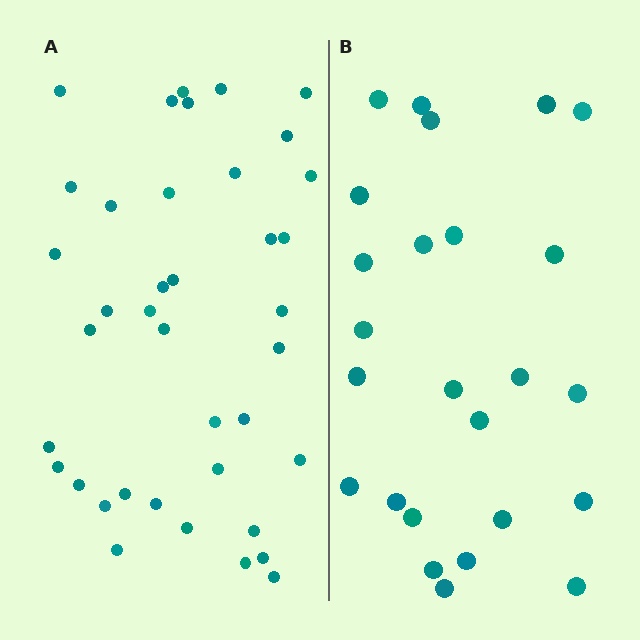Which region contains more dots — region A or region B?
Region A (the left region) has more dots.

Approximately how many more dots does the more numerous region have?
Region A has approximately 15 more dots than region B.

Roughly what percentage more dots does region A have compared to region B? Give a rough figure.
About 55% more.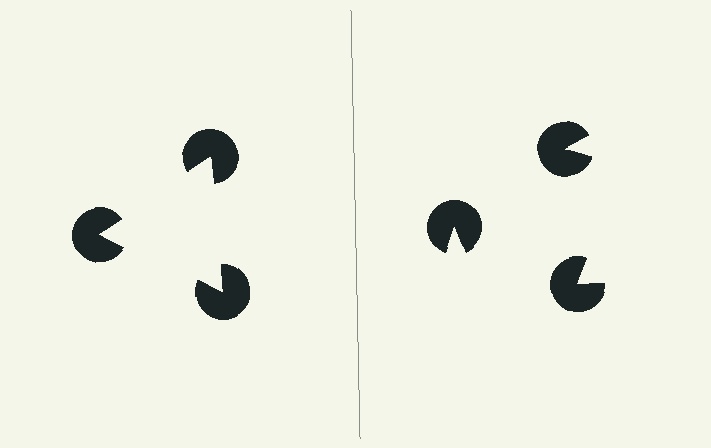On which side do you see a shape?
An illusory triangle appears on the left side. On the right side the wedge cuts are rotated, so no coherent shape forms.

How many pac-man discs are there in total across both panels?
6 — 3 on each side.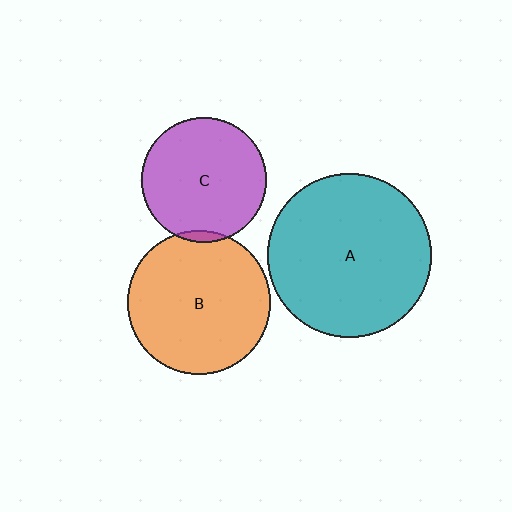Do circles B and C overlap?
Yes.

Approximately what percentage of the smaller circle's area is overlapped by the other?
Approximately 5%.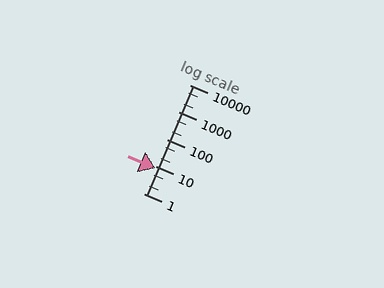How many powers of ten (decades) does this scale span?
The scale spans 4 decades, from 1 to 10000.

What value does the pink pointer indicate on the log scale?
The pointer indicates approximately 8.5.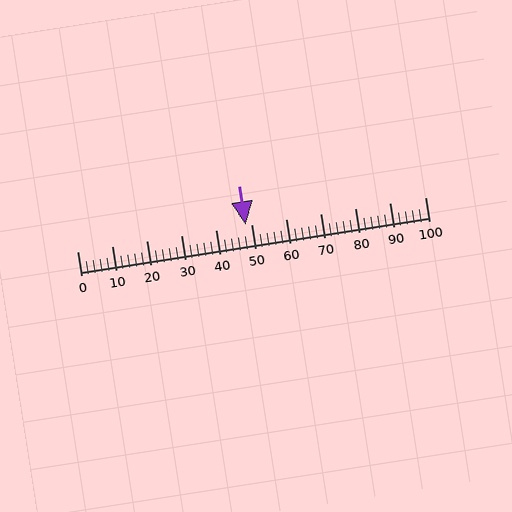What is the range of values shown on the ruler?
The ruler shows values from 0 to 100.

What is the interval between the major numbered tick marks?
The major tick marks are spaced 10 units apart.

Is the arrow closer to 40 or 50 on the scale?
The arrow is closer to 50.